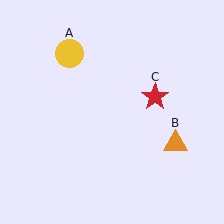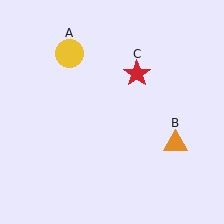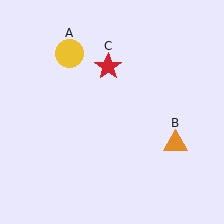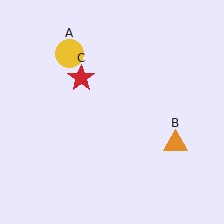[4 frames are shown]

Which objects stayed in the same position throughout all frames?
Yellow circle (object A) and orange triangle (object B) remained stationary.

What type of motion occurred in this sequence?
The red star (object C) rotated counterclockwise around the center of the scene.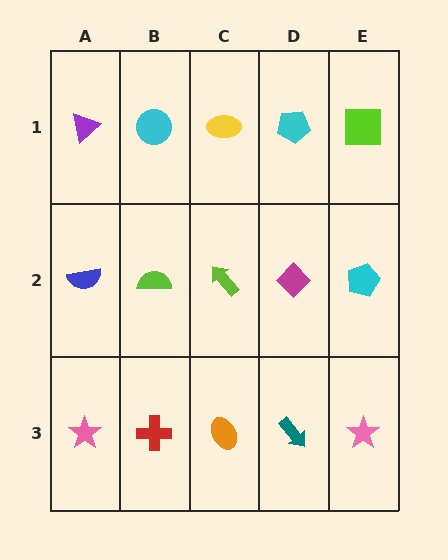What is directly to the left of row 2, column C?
A lime semicircle.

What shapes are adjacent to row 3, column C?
A lime arrow (row 2, column C), a red cross (row 3, column B), a teal arrow (row 3, column D).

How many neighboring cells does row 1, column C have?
3.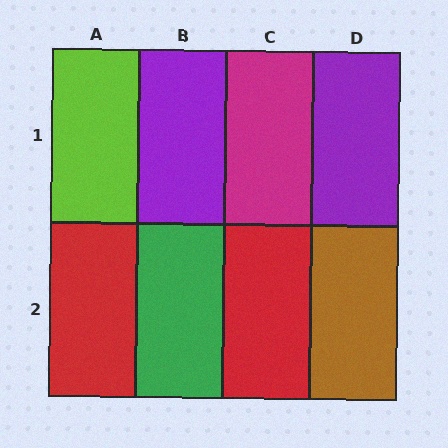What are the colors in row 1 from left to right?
Lime, purple, magenta, purple.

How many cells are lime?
1 cell is lime.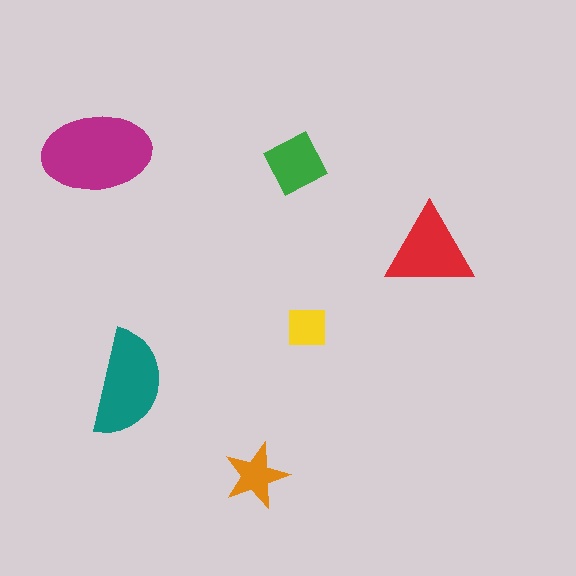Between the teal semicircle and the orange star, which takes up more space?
The teal semicircle.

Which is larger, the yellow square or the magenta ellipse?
The magenta ellipse.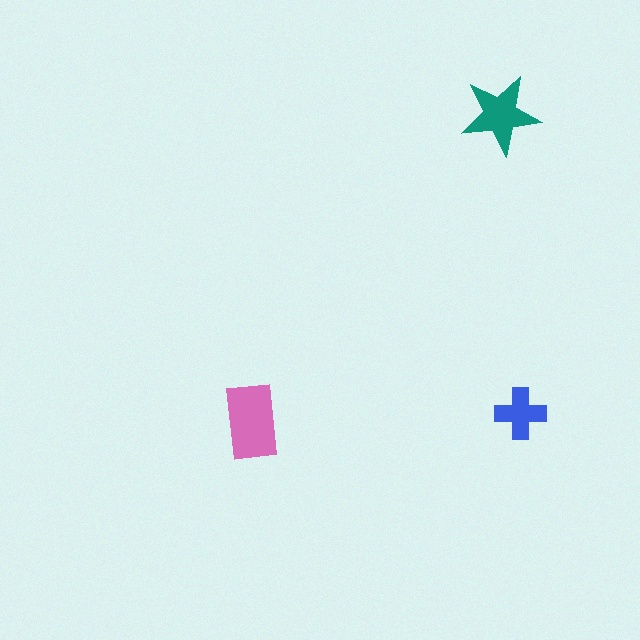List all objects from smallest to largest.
The blue cross, the teal star, the pink rectangle.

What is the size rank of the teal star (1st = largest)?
2nd.